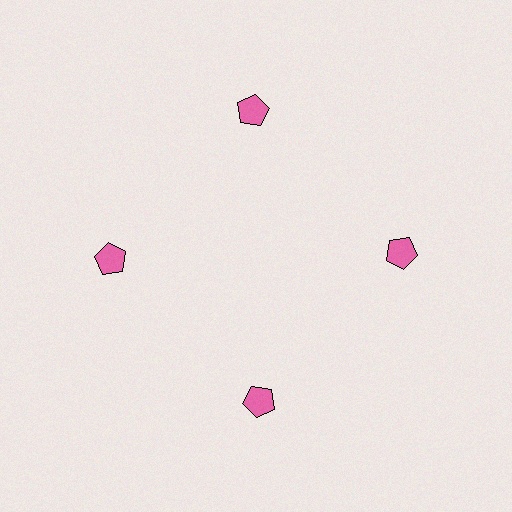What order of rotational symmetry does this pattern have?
This pattern has 4-fold rotational symmetry.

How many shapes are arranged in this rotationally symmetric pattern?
There are 4 shapes, arranged in 4 groups of 1.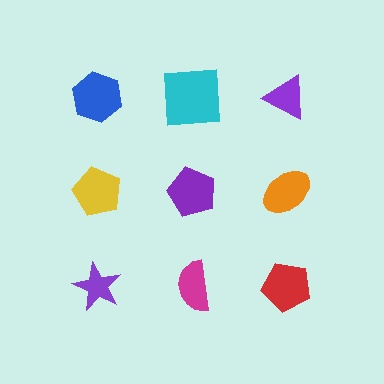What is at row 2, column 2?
A purple pentagon.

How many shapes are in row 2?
3 shapes.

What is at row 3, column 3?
A red pentagon.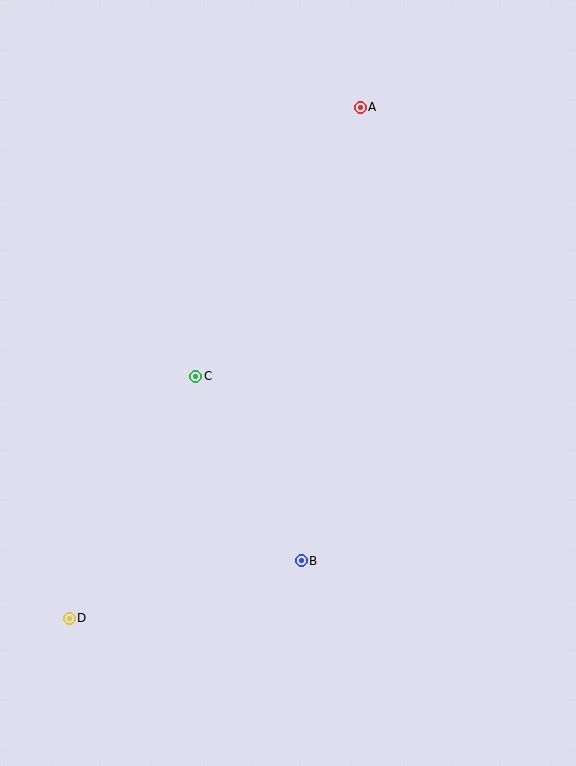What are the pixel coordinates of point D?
Point D is at (69, 618).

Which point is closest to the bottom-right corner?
Point B is closest to the bottom-right corner.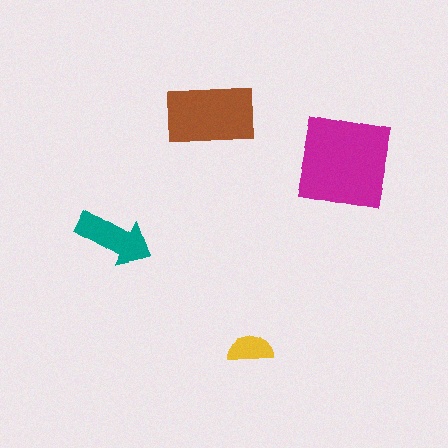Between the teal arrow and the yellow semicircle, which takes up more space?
The teal arrow.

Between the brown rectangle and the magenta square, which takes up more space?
The magenta square.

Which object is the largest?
The magenta square.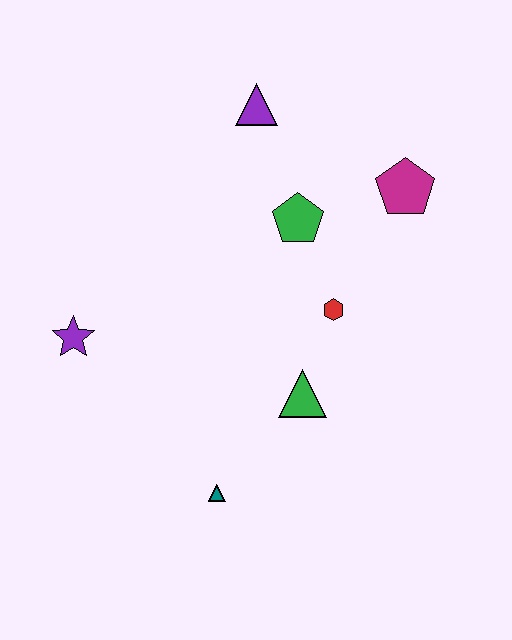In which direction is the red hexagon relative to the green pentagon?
The red hexagon is below the green pentagon.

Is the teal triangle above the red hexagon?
No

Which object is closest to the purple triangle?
The green pentagon is closest to the purple triangle.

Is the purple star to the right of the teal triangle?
No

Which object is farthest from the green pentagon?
The teal triangle is farthest from the green pentagon.